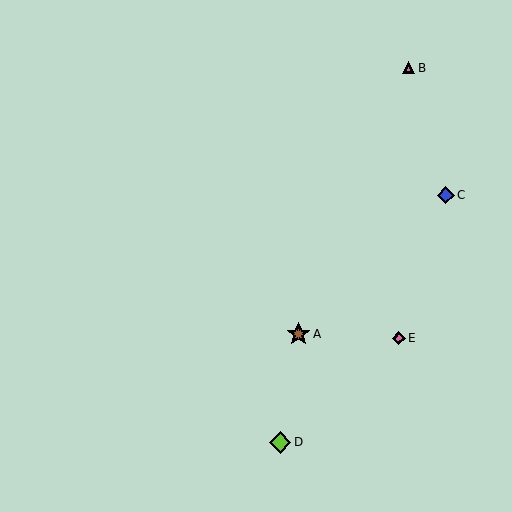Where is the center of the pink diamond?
The center of the pink diamond is at (399, 338).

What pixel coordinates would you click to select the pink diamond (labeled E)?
Click at (399, 338) to select the pink diamond E.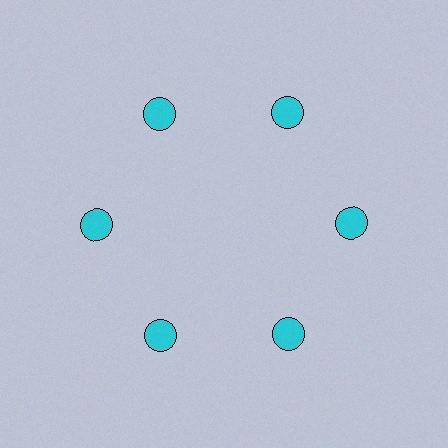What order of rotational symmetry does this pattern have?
This pattern has 6-fold rotational symmetry.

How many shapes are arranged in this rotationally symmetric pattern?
There are 6 shapes, arranged in 6 groups of 1.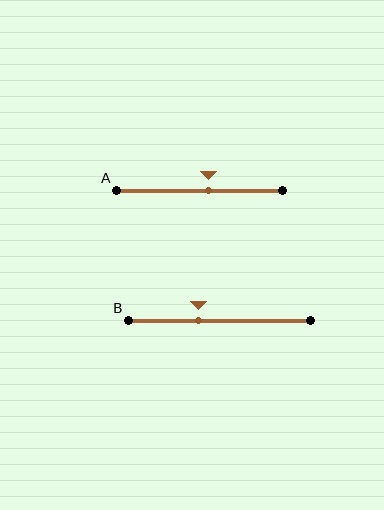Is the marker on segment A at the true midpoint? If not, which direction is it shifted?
No, the marker on segment A is shifted to the right by about 6% of the segment length.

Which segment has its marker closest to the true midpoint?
Segment A has its marker closest to the true midpoint.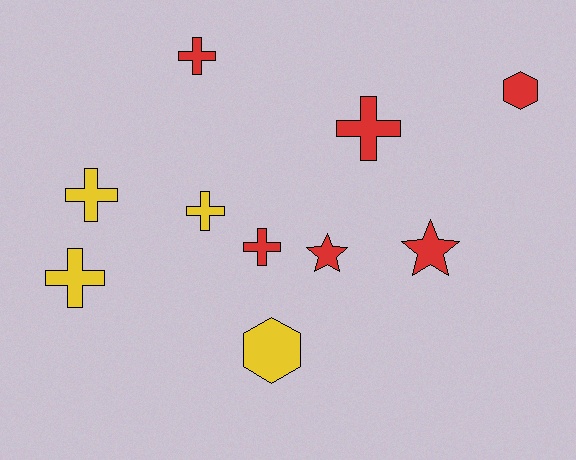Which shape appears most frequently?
Cross, with 6 objects.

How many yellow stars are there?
There are no yellow stars.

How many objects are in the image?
There are 10 objects.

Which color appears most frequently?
Red, with 6 objects.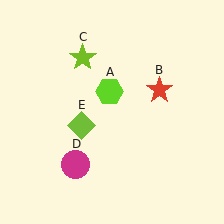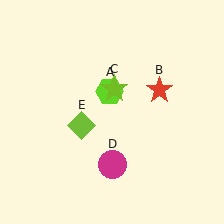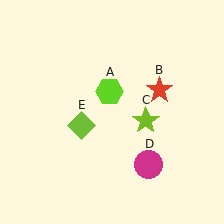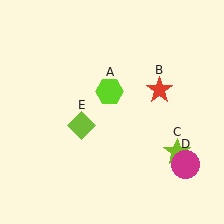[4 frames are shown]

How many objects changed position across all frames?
2 objects changed position: lime star (object C), magenta circle (object D).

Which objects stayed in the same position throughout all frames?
Lime hexagon (object A) and red star (object B) and lime diamond (object E) remained stationary.